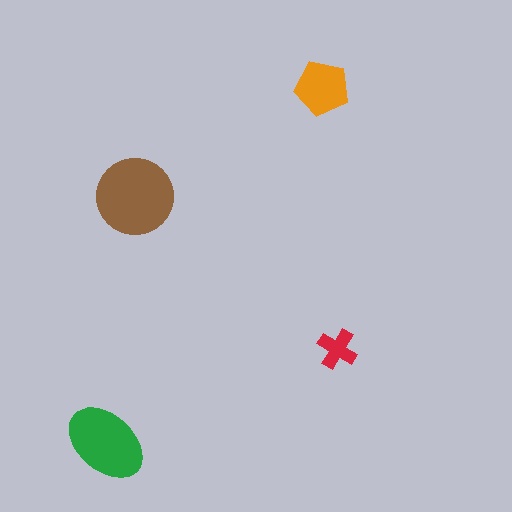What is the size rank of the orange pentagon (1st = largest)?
3rd.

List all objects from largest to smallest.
The brown circle, the green ellipse, the orange pentagon, the red cross.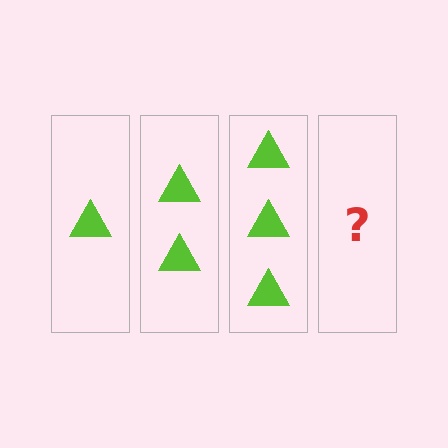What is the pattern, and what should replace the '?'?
The pattern is that each step adds one more triangle. The '?' should be 4 triangles.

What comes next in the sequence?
The next element should be 4 triangles.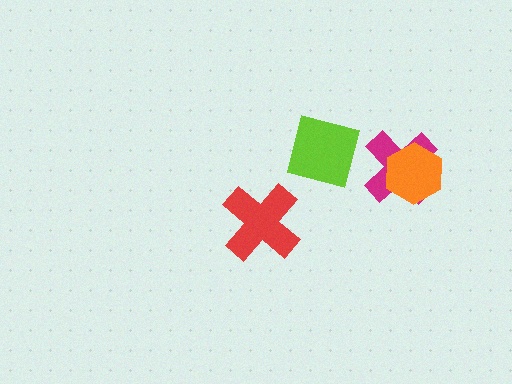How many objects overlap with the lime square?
0 objects overlap with the lime square.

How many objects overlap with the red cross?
0 objects overlap with the red cross.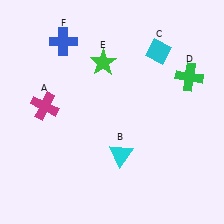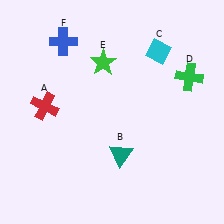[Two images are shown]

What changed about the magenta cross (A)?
In Image 1, A is magenta. In Image 2, it changed to red.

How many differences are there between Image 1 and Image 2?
There are 2 differences between the two images.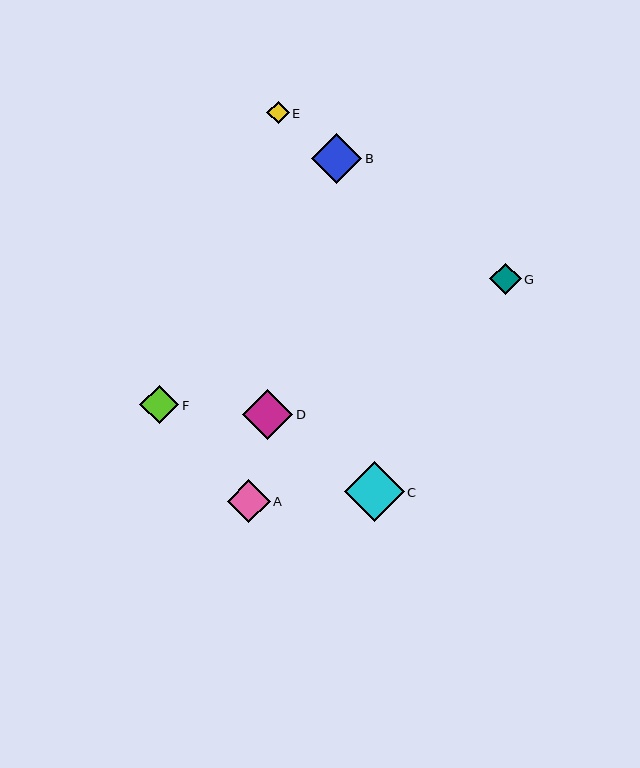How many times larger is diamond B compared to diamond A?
Diamond B is approximately 1.2 times the size of diamond A.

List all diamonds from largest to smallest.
From largest to smallest: C, D, B, A, F, G, E.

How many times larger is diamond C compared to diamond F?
Diamond C is approximately 1.5 times the size of diamond F.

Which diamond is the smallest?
Diamond E is the smallest with a size of approximately 22 pixels.